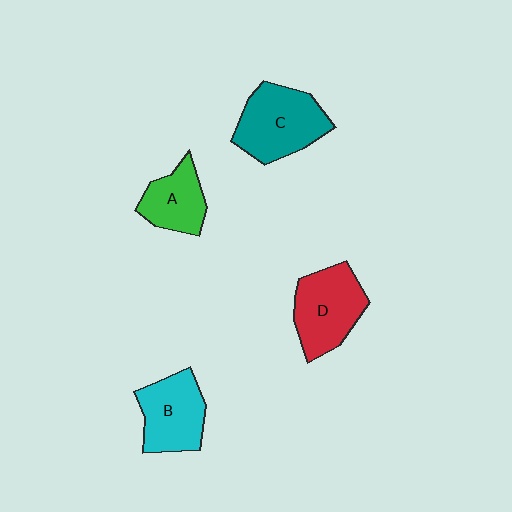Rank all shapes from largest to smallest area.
From largest to smallest: C (teal), D (red), B (cyan), A (green).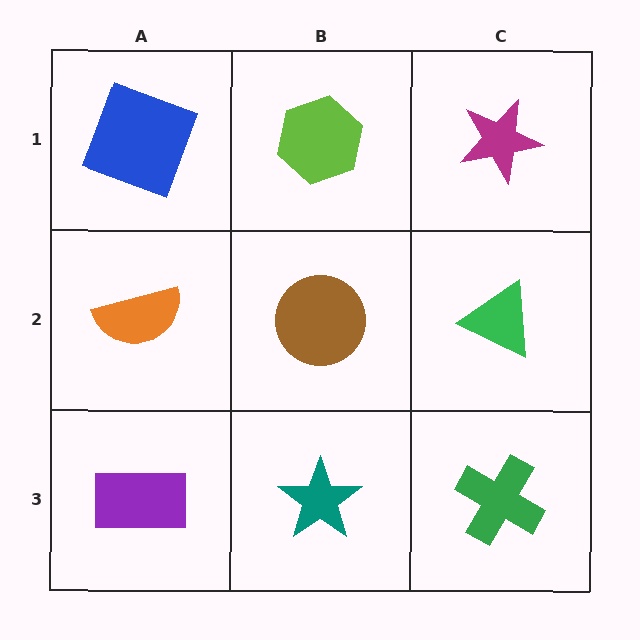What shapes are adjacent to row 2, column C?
A magenta star (row 1, column C), a green cross (row 3, column C), a brown circle (row 2, column B).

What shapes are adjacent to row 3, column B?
A brown circle (row 2, column B), a purple rectangle (row 3, column A), a green cross (row 3, column C).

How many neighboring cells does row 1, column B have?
3.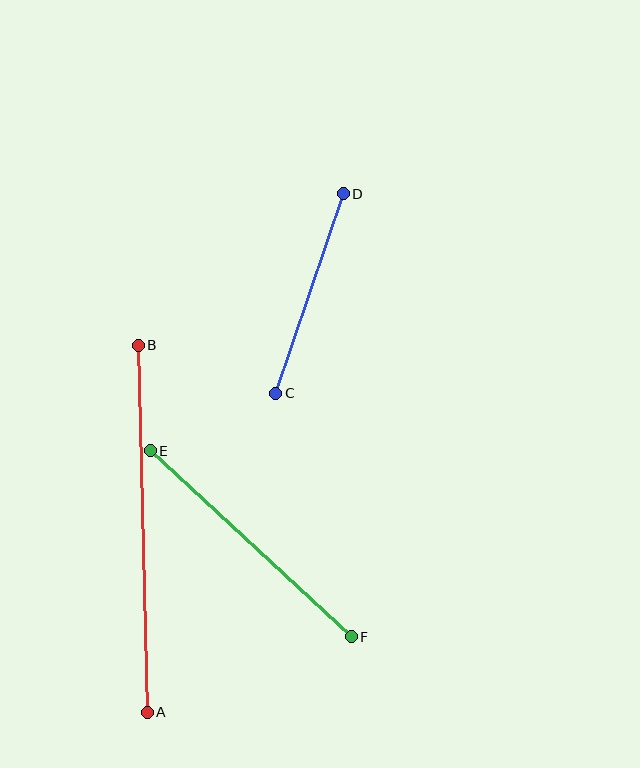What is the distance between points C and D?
The distance is approximately 210 pixels.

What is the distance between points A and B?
The distance is approximately 367 pixels.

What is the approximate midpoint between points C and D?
The midpoint is at approximately (309, 294) pixels.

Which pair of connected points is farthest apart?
Points A and B are farthest apart.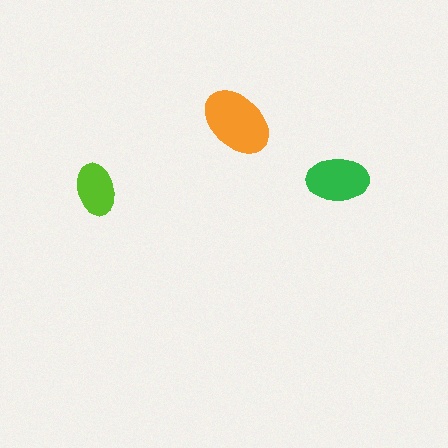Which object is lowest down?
The lime ellipse is bottommost.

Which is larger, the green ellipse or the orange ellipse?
The orange one.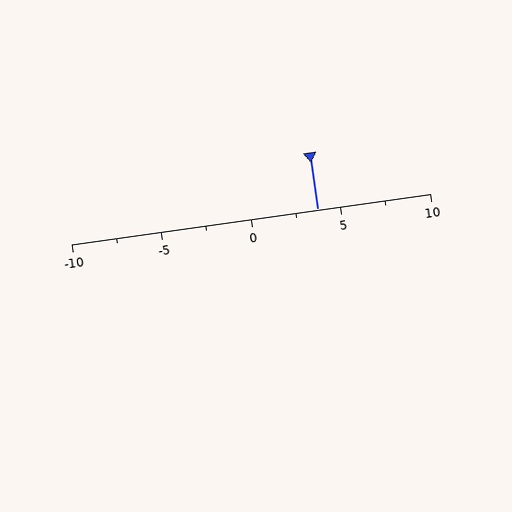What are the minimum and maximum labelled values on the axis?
The axis runs from -10 to 10.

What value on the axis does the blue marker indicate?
The marker indicates approximately 3.8.